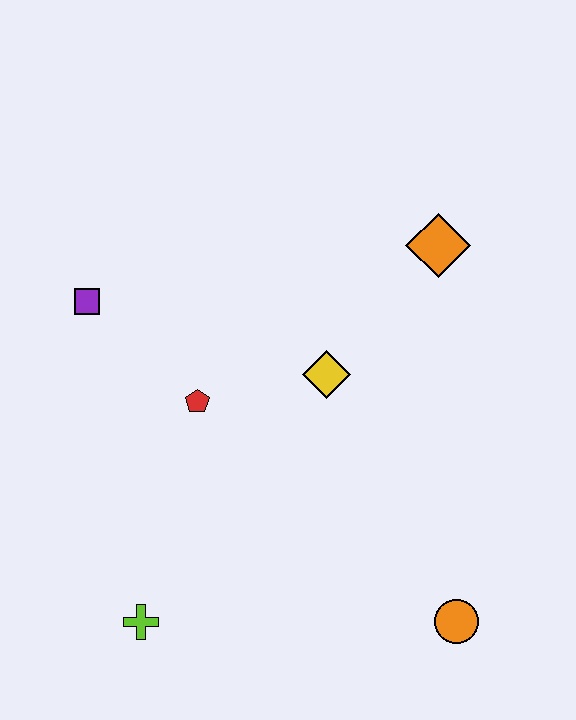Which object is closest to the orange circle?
The yellow diamond is closest to the orange circle.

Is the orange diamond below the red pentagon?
No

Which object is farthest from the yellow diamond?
The lime cross is farthest from the yellow diamond.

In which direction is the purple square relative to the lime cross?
The purple square is above the lime cross.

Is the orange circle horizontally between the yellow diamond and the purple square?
No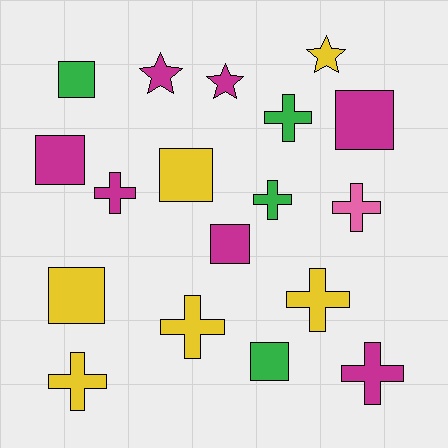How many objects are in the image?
There are 18 objects.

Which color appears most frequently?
Magenta, with 7 objects.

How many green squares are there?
There are 2 green squares.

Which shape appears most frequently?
Cross, with 8 objects.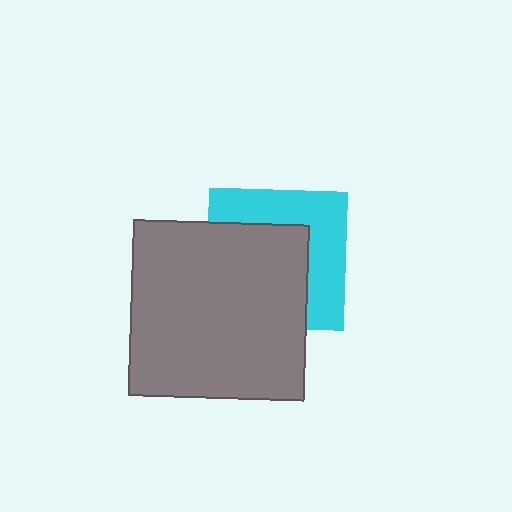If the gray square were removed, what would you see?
You would see the complete cyan square.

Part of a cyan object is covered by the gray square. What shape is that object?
It is a square.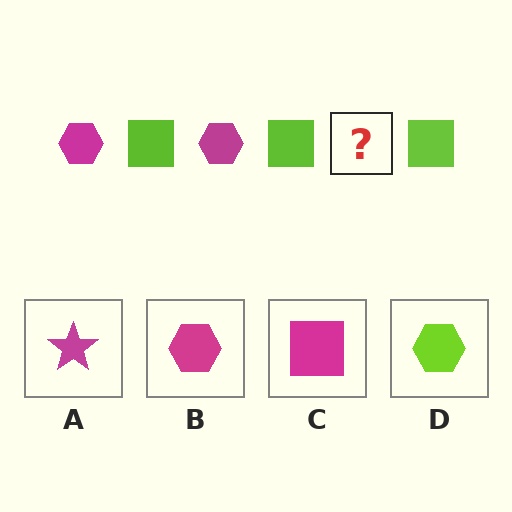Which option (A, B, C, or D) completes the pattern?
B.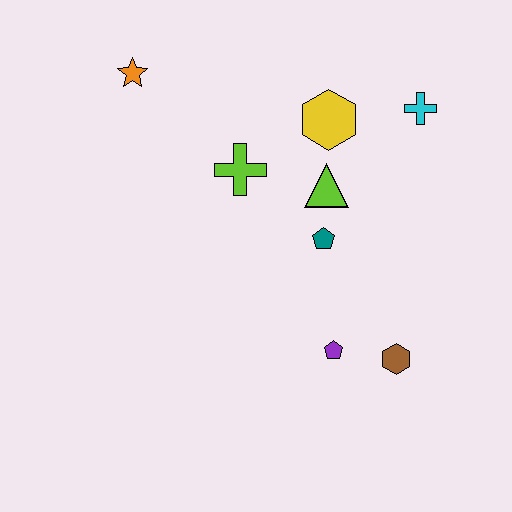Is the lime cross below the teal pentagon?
No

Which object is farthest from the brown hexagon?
The orange star is farthest from the brown hexagon.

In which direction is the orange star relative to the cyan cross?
The orange star is to the left of the cyan cross.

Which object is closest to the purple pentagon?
The brown hexagon is closest to the purple pentagon.